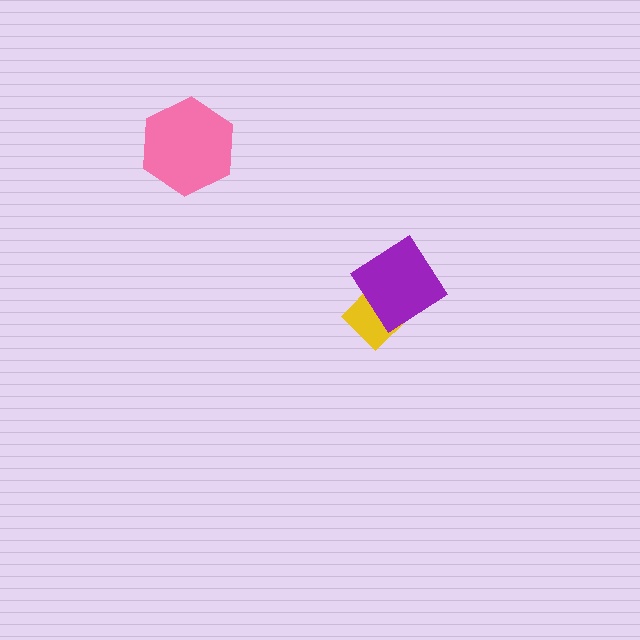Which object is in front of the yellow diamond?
The purple diamond is in front of the yellow diamond.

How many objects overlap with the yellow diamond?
1 object overlaps with the yellow diamond.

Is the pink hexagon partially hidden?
No, no other shape covers it.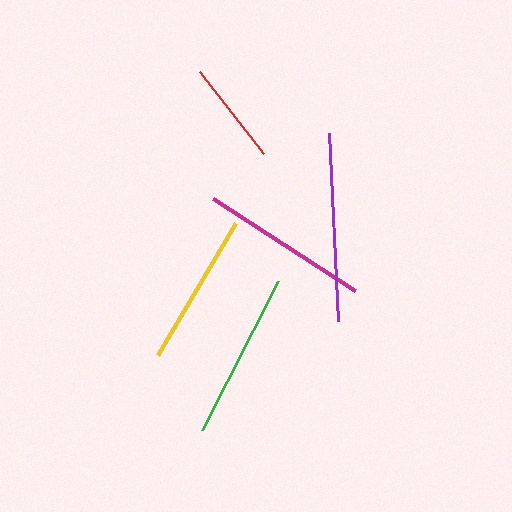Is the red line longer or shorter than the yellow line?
The yellow line is longer than the red line.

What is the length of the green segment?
The green segment is approximately 168 pixels long.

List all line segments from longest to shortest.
From longest to shortest: purple, magenta, green, yellow, red.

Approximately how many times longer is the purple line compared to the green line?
The purple line is approximately 1.1 times the length of the green line.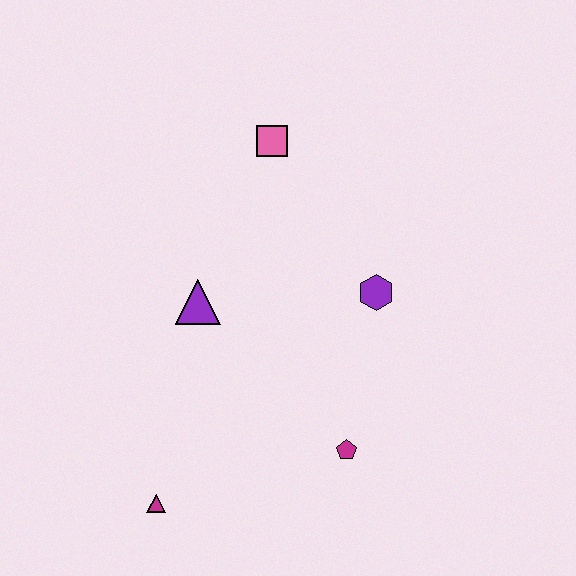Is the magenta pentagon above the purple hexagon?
No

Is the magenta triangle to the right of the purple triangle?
No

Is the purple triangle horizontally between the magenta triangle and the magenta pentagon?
Yes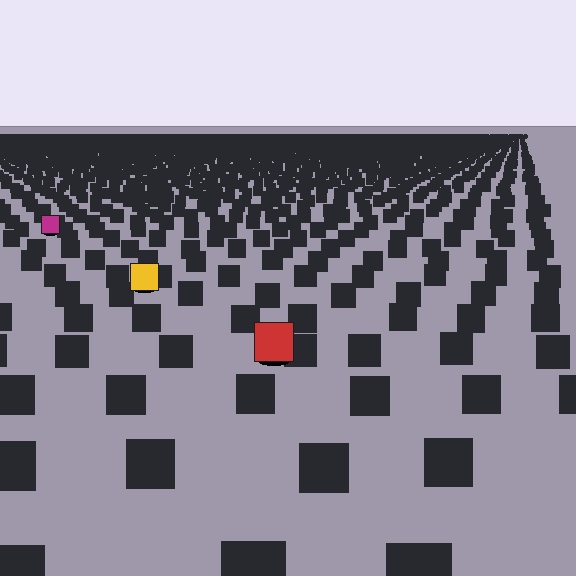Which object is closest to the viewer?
The red square is closest. The texture marks near it are larger and more spread out.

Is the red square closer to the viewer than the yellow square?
Yes. The red square is closer — you can tell from the texture gradient: the ground texture is coarser near it.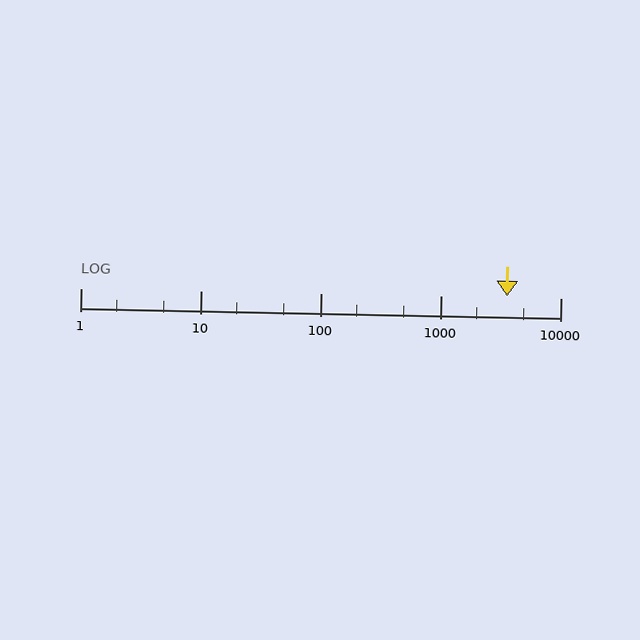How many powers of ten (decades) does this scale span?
The scale spans 4 decades, from 1 to 10000.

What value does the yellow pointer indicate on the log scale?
The pointer indicates approximately 3600.